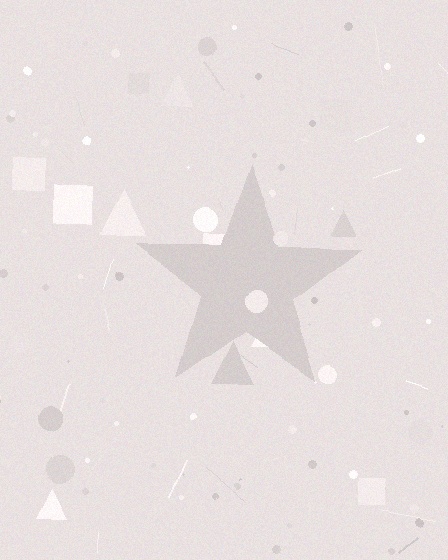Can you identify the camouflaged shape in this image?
The camouflaged shape is a star.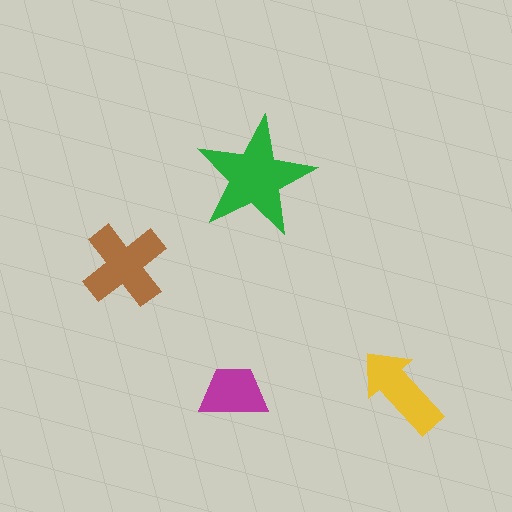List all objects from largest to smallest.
The green star, the brown cross, the yellow arrow, the magenta trapezoid.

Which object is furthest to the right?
The yellow arrow is rightmost.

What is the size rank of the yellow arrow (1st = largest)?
3rd.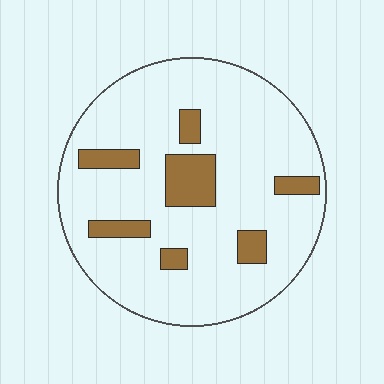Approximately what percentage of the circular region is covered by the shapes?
Approximately 15%.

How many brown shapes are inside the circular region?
7.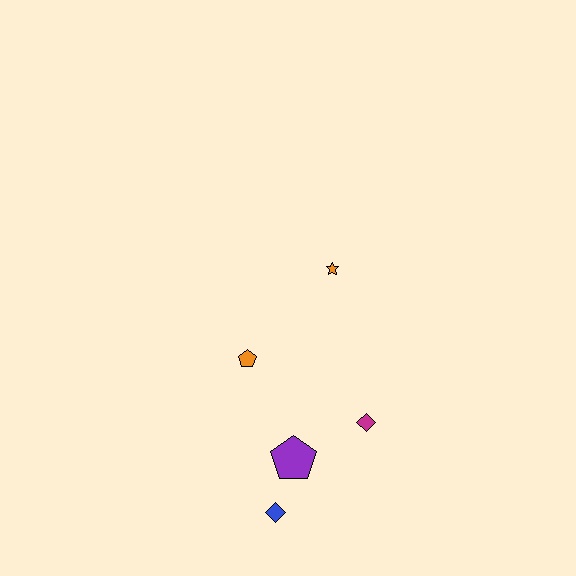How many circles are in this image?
There are no circles.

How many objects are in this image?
There are 5 objects.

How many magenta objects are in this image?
There is 1 magenta object.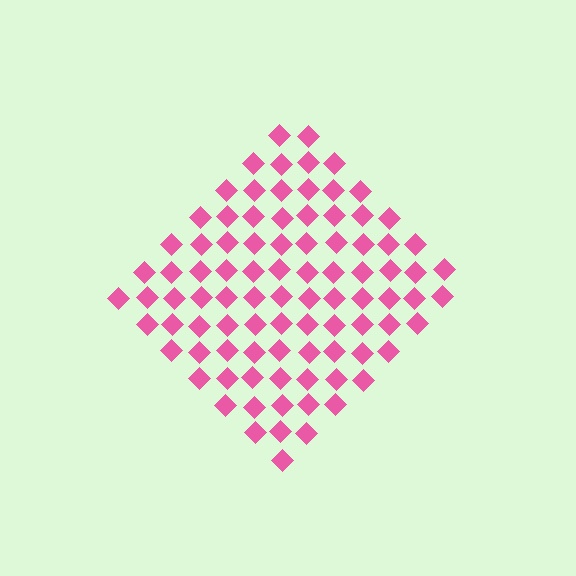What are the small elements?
The small elements are diamonds.